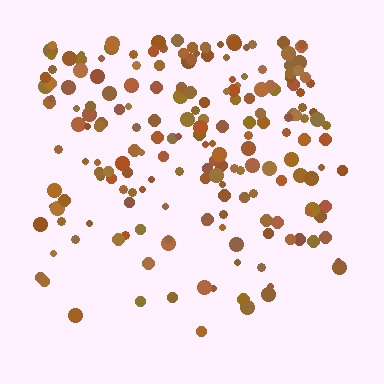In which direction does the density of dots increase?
From bottom to top, with the top side densest.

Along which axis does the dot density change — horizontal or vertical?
Vertical.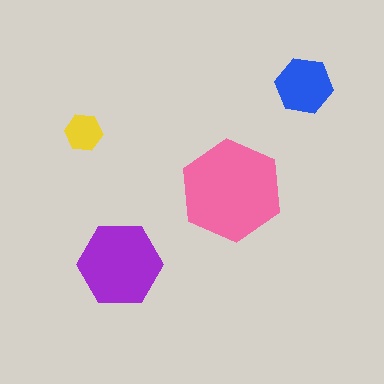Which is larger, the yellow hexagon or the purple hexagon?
The purple one.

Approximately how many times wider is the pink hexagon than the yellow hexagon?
About 2.5 times wider.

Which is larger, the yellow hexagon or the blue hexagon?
The blue one.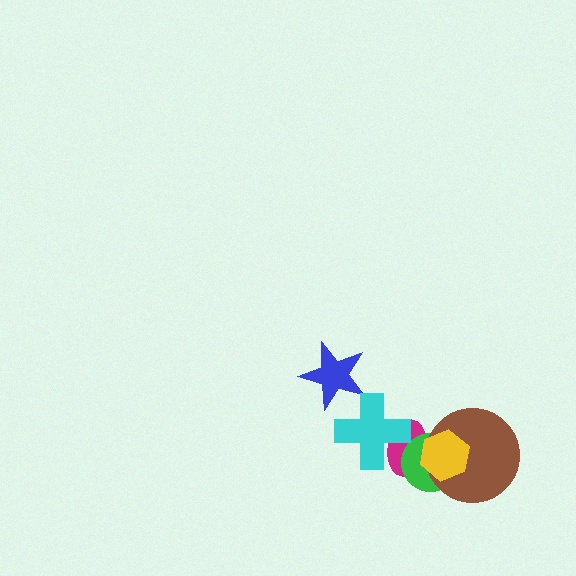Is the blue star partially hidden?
No, no other shape covers it.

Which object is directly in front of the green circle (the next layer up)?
The brown circle is directly in front of the green circle.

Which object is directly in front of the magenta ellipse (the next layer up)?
The green circle is directly in front of the magenta ellipse.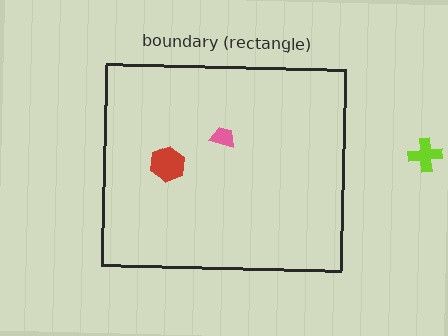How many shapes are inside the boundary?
2 inside, 1 outside.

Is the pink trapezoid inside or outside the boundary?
Inside.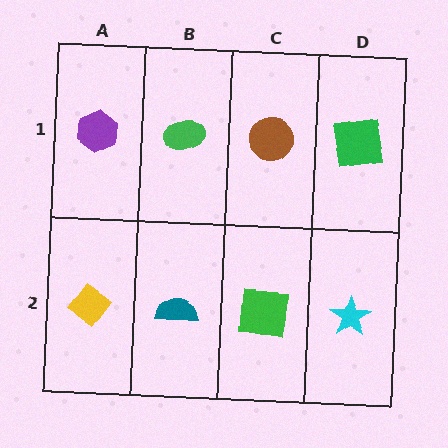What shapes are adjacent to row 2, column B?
A green ellipse (row 1, column B), a yellow diamond (row 2, column A), a green square (row 2, column C).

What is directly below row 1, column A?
A yellow diamond.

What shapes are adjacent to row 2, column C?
A brown circle (row 1, column C), a teal semicircle (row 2, column B), a cyan star (row 2, column D).